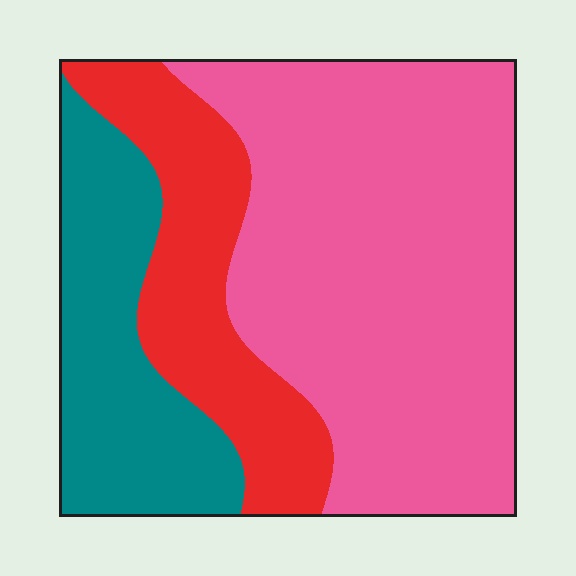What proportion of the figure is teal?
Teal takes up about one fifth (1/5) of the figure.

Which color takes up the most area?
Pink, at roughly 55%.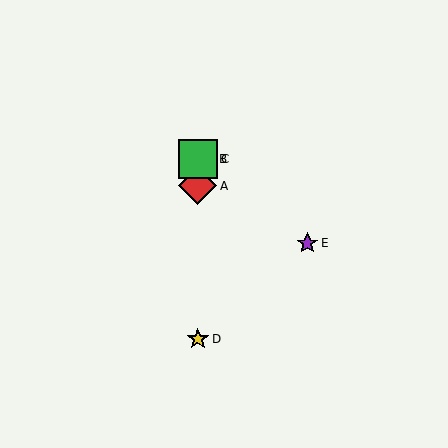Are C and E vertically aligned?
No, C is at x≈198 and E is at x≈307.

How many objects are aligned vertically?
4 objects (A, B, C, D) are aligned vertically.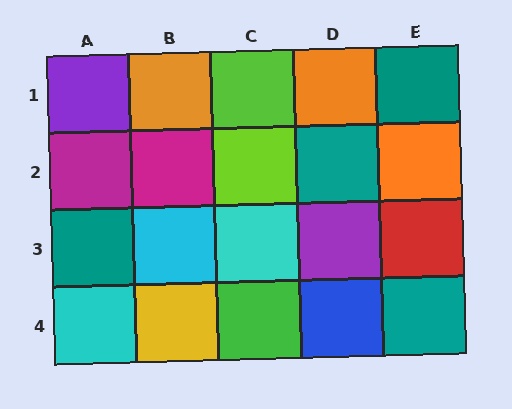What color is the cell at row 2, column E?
Orange.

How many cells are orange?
3 cells are orange.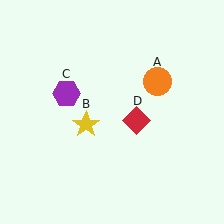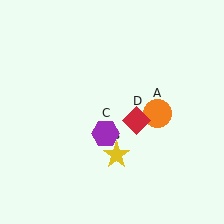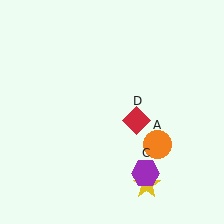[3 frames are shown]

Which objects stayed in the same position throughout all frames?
Red diamond (object D) remained stationary.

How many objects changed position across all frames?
3 objects changed position: orange circle (object A), yellow star (object B), purple hexagon (object C).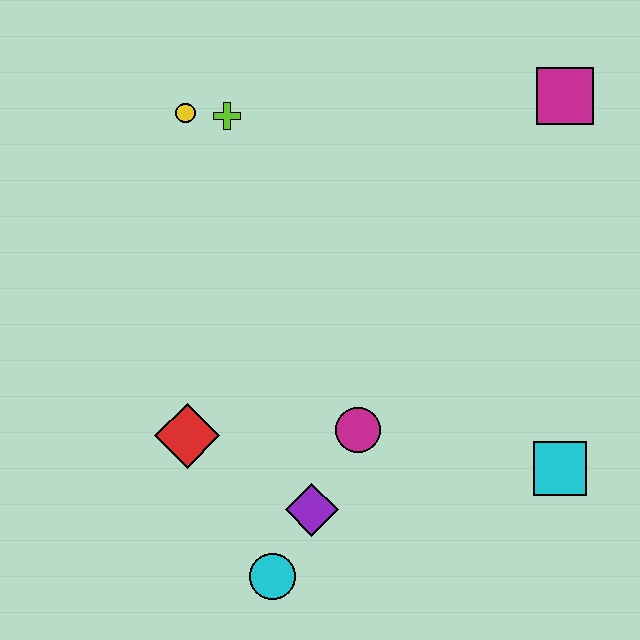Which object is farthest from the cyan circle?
The magenta square is farthest from the cyan circle.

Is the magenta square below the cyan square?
No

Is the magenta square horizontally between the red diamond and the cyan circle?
No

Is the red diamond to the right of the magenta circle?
No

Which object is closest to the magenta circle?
The purple diamond is closest to the magenta circle.